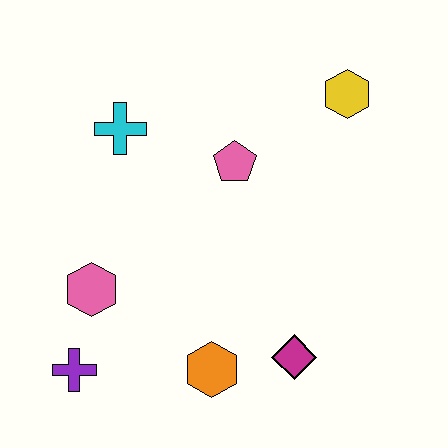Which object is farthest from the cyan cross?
The magenta diamond is farthest from the cyan cross.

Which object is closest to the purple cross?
The pink hexagon is closest to the purple cross.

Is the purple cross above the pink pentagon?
No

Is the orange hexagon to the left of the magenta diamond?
Yes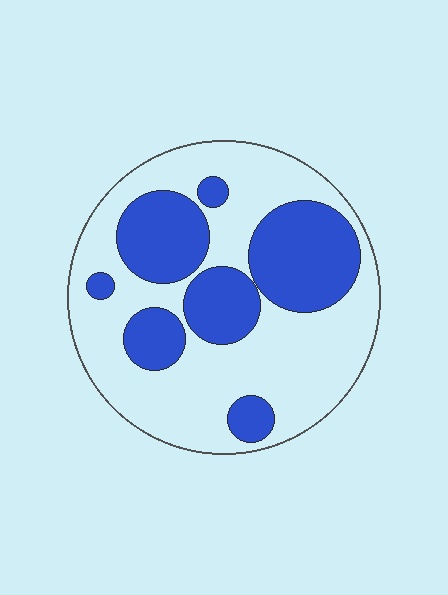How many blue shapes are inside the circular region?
7.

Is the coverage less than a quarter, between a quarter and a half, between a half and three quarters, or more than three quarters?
Between a quarter and a half.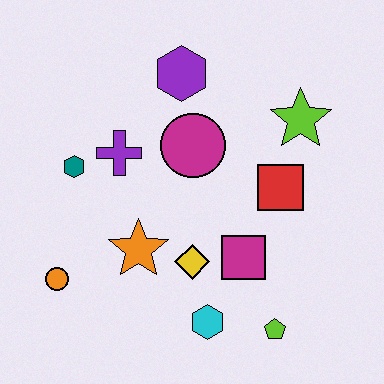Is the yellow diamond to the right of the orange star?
Yes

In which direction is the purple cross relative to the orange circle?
The purple cross is above the orange circle.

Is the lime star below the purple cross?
No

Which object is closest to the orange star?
The yellow diamond is closest to the orange star.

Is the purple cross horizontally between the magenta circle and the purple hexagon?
No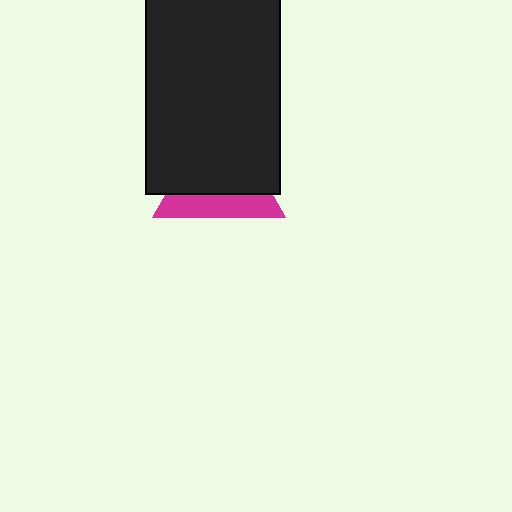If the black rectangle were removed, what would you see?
You would see the complete magenta triangle.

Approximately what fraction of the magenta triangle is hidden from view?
Roughly 66% of the magenta triangle is hidden behind the black rectangle.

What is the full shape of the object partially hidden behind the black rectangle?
The partially hidden object is a magenta triangle.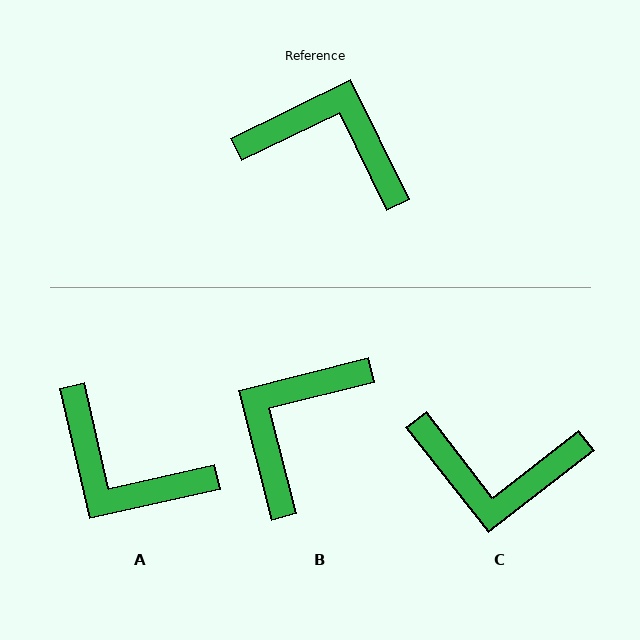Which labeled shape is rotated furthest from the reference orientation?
C, about 168 degrees away.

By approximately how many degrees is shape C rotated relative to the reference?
Approximately 168 degrees clockwise.